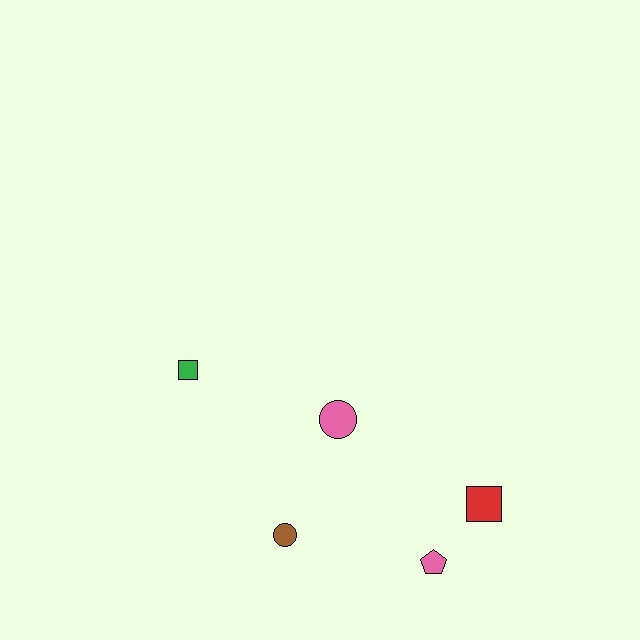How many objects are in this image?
There are 5 objects.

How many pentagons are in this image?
There is 1 pentagon.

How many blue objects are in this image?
There are no blue objects.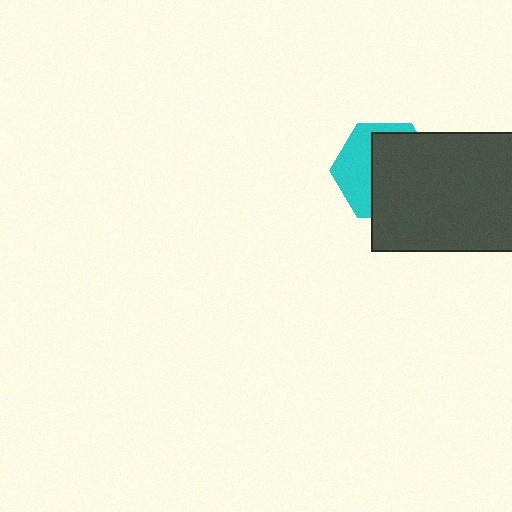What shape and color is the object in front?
The object in front is a dark gray rectangle.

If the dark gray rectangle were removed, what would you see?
You would see the complete cyan hexagon.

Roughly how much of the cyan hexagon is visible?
A small part of it is visible (roughly 39%).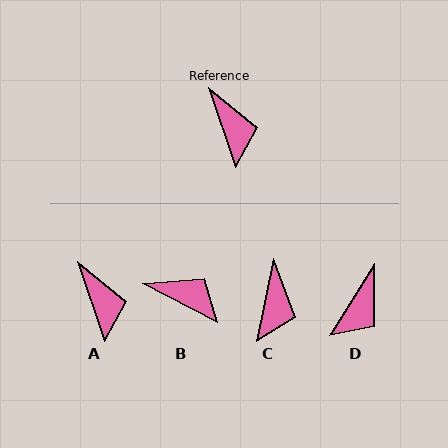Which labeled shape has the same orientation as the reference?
A.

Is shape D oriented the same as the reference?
No, it is off by about 50 degrees.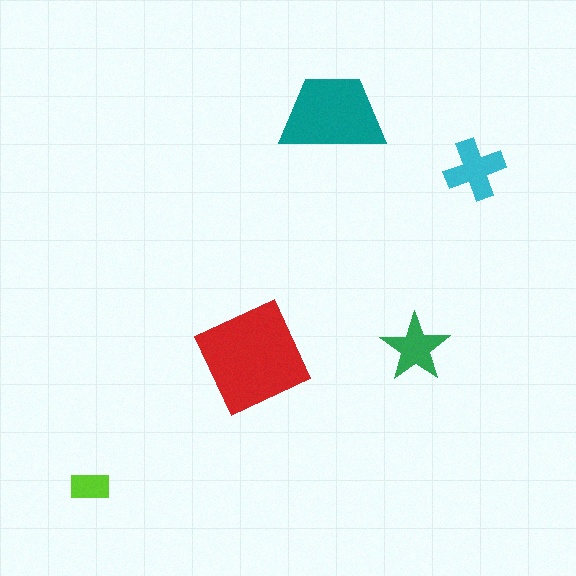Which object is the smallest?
The lime rectangle.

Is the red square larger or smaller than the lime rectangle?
Larger.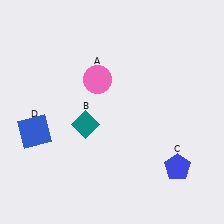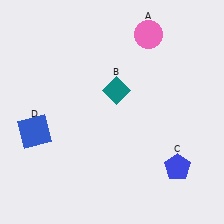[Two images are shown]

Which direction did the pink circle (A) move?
The pink circle (A) moved right.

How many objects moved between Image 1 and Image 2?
2 objects moved between the two images.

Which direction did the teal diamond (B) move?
The teal diamond (B) moved up.